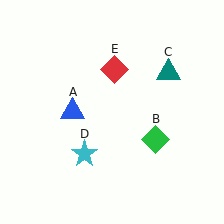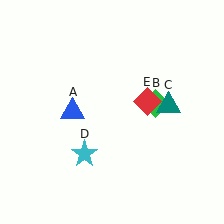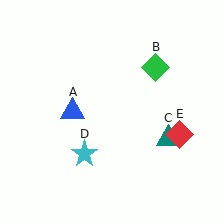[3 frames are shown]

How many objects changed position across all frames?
3 objects changed position: green diamond (object B), teal triangle (object C), red diamond (object E).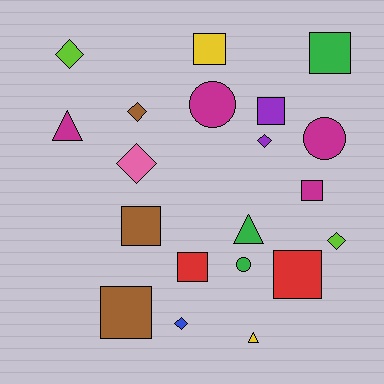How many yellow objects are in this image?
There are 2 yellow objects.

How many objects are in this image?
There are 20 objects.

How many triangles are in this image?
There are 3 triangles.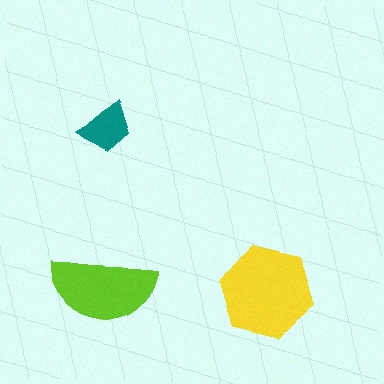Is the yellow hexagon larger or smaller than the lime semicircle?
Larger.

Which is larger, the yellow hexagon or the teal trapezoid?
The yellow hexagon.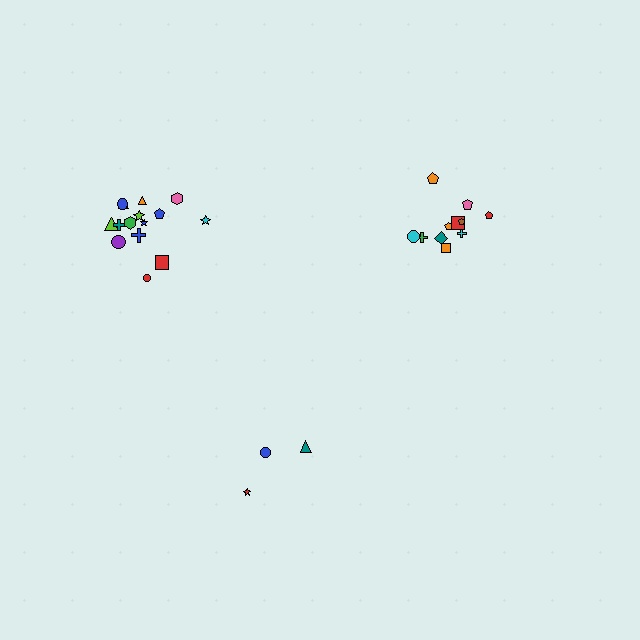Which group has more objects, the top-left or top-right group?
The top-left group.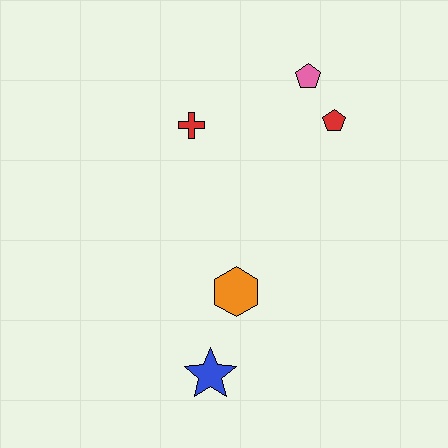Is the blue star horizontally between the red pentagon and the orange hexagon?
No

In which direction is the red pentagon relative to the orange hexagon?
The red pentagon is above the orange hexagon.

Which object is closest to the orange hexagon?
The blue star is closest to the orange hexagon.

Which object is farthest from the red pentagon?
The blue star is farthest from the red pentagon.